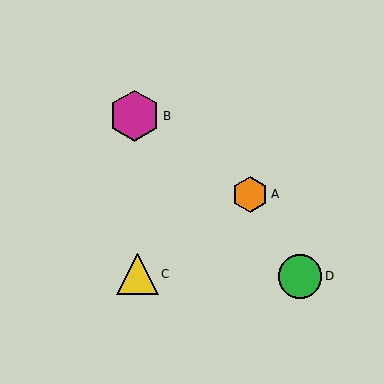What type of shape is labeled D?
Shape D is a green circle.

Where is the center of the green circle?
The center of the green circle is at (300, 276).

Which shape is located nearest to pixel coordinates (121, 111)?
The magenta hexagon (labeled B) at (135, 116) is nearest to that location.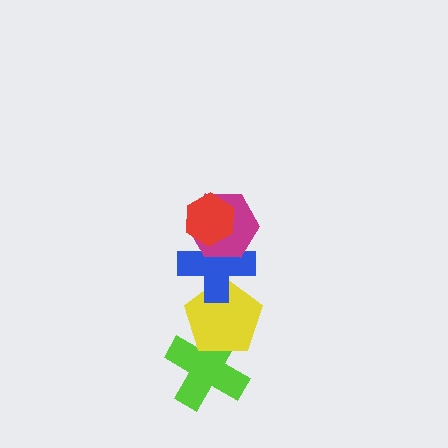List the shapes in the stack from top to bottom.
From top to bottom: the red hexagon, the magenta hexagon, the blue cross, the yellow pentagon, the lime cross.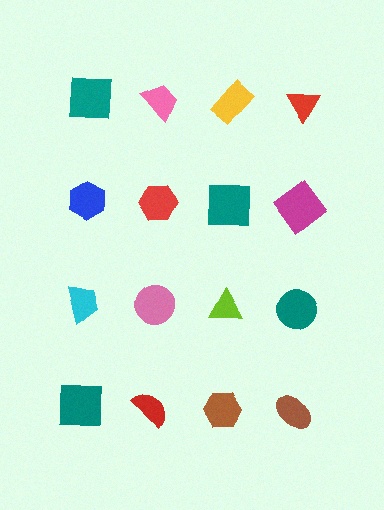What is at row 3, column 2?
A pink circle.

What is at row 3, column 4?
A teal circle.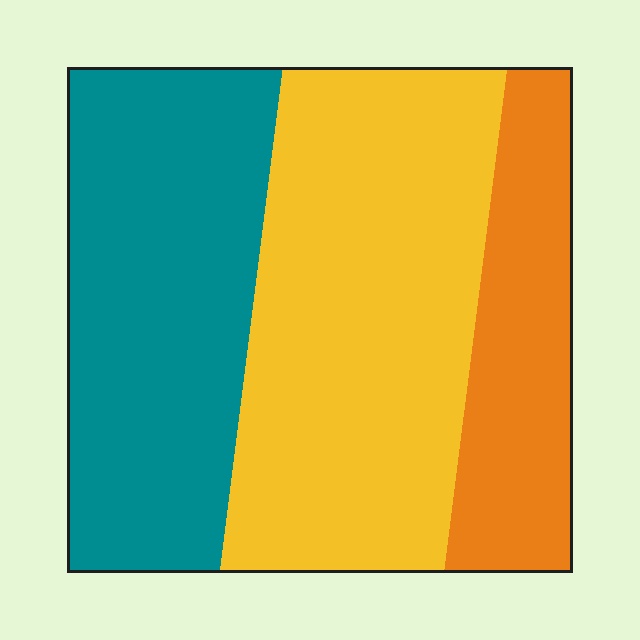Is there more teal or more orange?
Teal.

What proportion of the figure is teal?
Teal covers 36% of the figure.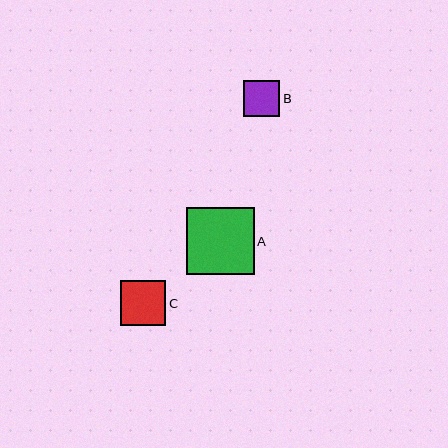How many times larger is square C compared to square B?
Square C is approximately 1.2 times the size of square B.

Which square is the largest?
Square A is the largest with a size of approximately 67 pixels.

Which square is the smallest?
Square B is the smallest with a size of approximately 37 pixels.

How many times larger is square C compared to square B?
Square C is approximately 1.2 times the size of square B.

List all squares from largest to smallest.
From largest to smallest: A, C, B.